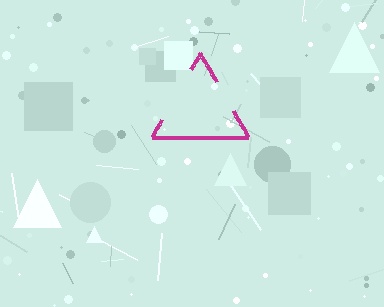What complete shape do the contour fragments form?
The contour fragments form a triangle.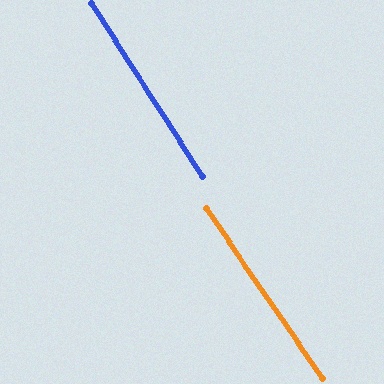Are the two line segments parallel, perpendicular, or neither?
Parallel — their directions differ by only 1.6°.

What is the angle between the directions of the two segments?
Approximately 2 degrees.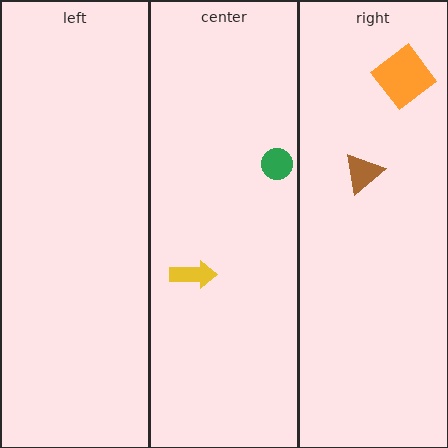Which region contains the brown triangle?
The right region.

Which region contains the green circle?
The center region.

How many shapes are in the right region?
2.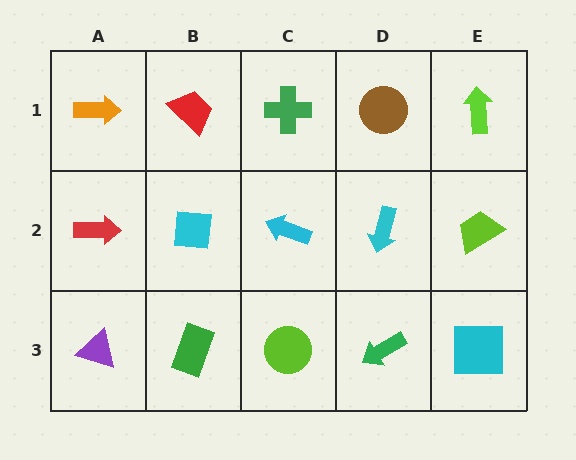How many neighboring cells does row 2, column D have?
4.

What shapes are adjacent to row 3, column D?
A cyan arrow (row 2, column D), a lime circle (row 3, column C), a cyan square (row 3, column E).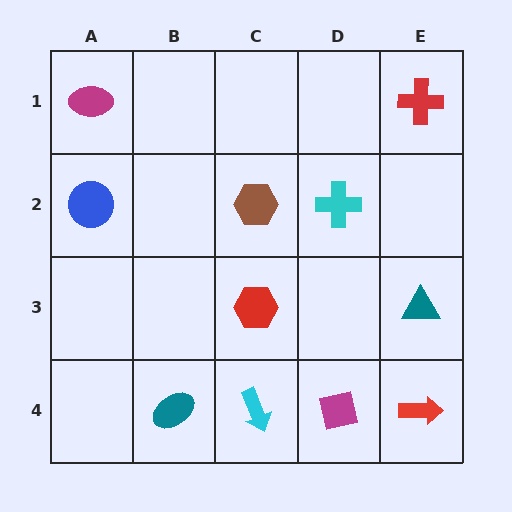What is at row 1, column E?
A red cross.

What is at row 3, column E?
A teal triangle.